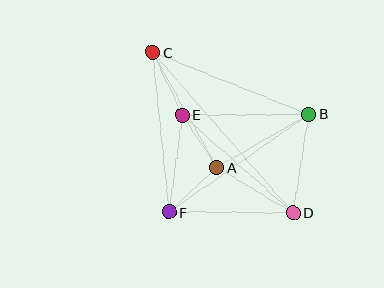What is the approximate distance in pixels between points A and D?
The distance between A and D is approximately 88 pixels.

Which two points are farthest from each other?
Points C and D are farthest from each other.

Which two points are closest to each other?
Points A and E are closest to each other.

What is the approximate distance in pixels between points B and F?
The distance between B and F is approximately 170 pixels.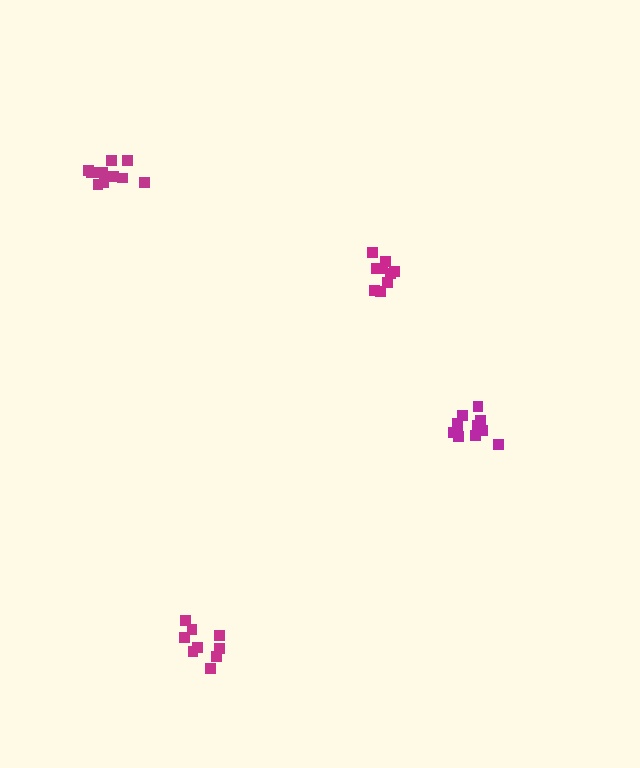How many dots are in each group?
Group 1: 11 dots, Group 2: 10 dots, Group 3: 9 dots, Group 4: 9 dots (39 total).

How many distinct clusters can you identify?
There are 4 distinct clusters.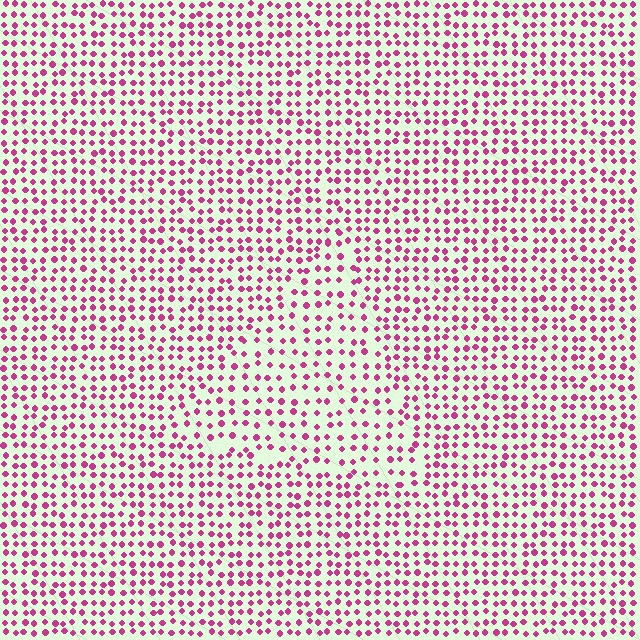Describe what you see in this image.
The image contains small magenta elements arranged at two different densities. A triangle-shaped region is visible where the elements are less densely packed than the surrounding area.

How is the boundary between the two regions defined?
The boundary is defined by a change in element density (approximately 1.5x ratio). All elements are the same color, size, and shape.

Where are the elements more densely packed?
The elements are more densely packed outside the triangle boundary.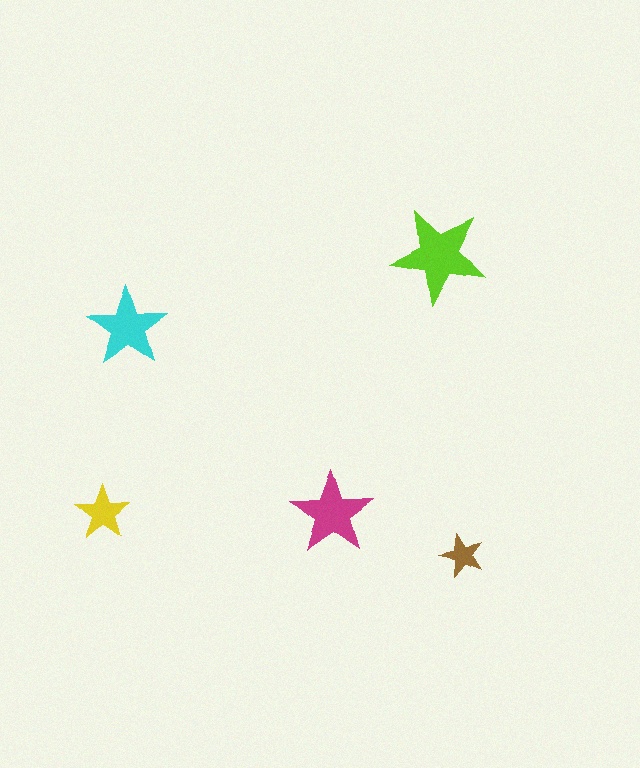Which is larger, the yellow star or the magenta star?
The magenta one.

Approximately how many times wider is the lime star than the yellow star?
About 2 times wider.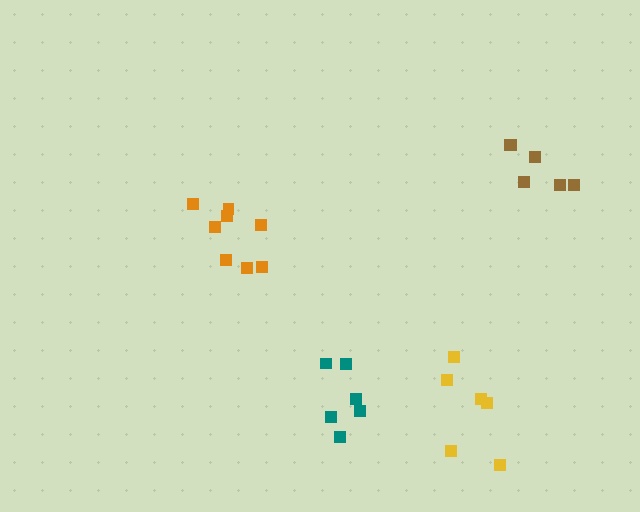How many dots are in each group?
Group 1: 8 dots, Group 2: 6 dots, Group 3: 6 dots, Group 4: 6 dots (26 total).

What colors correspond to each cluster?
The clusters are colored: orange, teal, yellow, brown.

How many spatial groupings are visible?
There are 4 spatial groupings.